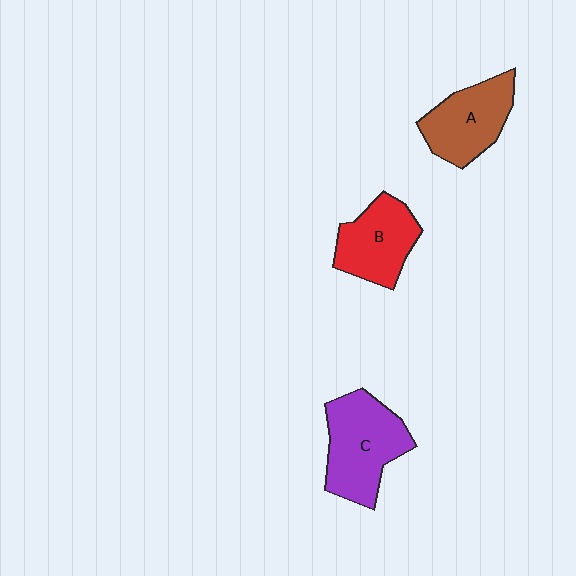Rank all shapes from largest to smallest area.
From largest to smallest: C (purple), A (brown), B (red).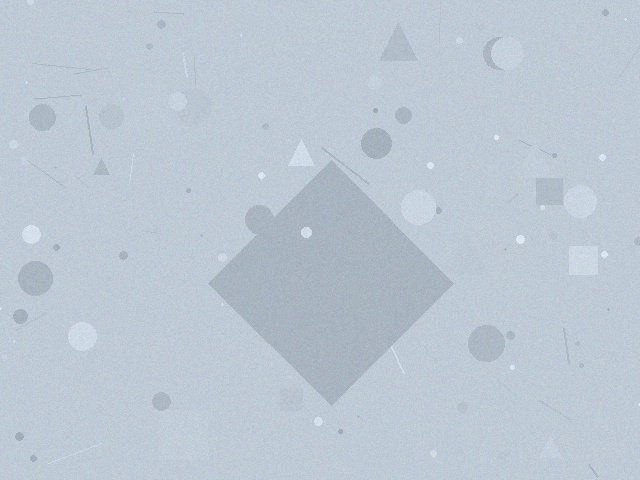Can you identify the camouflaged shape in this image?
The camouflaged shape is a diamond.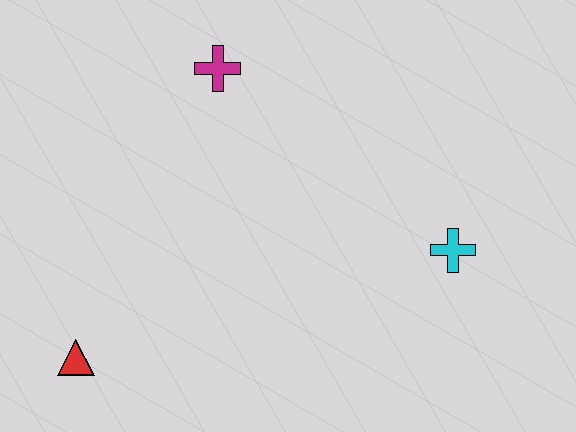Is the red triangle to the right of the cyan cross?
No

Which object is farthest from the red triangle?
The cyan cross is farthest from the red triangle.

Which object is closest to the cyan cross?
The magenta cross is closest to the cyan cross.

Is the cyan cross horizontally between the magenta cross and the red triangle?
No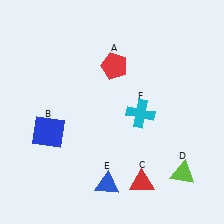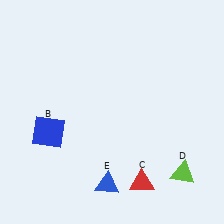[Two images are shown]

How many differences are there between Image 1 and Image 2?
There are 2 differences between the two images.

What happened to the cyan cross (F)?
The cyan cross (F) was removed in Image 2. It was in the bottom-right area of Image 1.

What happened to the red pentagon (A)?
The red pentagon (A) was removed in Image 2. It was in the top-right area of Image 1.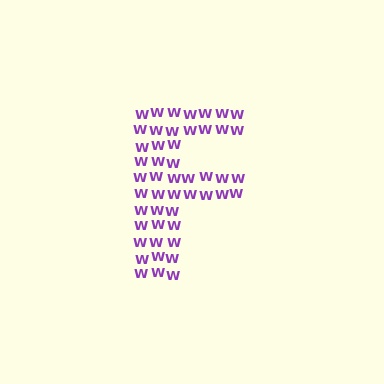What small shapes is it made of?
It is made of small letter W's.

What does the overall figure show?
The overall figure shows the letter F.